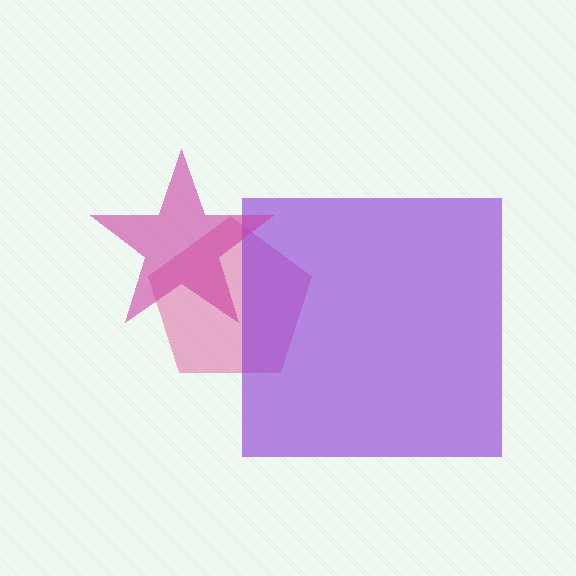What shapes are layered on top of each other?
The layered shapes are: a pink pentagon, a purple square, a magenta star.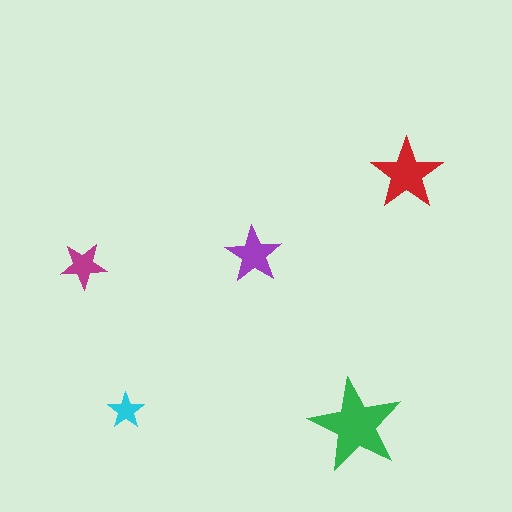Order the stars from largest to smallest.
the green one, the red one, the purple one, the magenta one, the cyan one.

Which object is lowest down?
The green star is bottommost.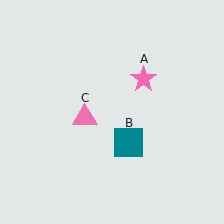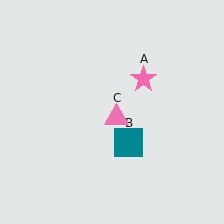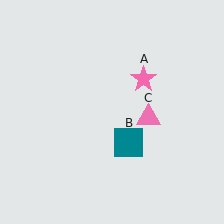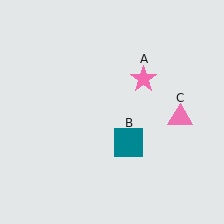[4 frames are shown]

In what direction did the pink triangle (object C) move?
The pink triangle (object C) moved right.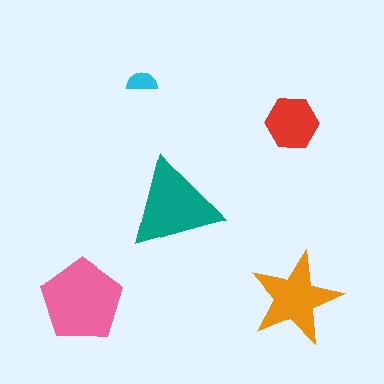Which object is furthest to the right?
The orange star is rightmost.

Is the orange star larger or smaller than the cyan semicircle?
Larger.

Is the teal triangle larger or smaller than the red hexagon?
Larger.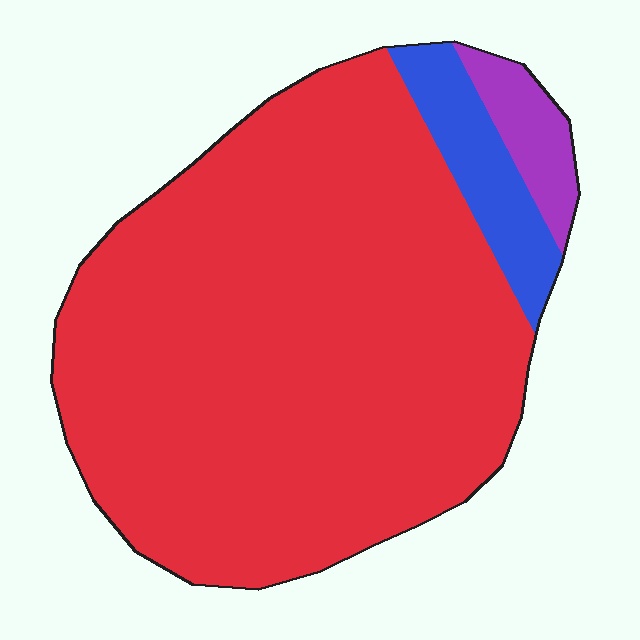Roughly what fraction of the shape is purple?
Purple covers about 5% of the shape.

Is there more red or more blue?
Red.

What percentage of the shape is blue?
Blue takes up about one tenth (1/10) of the shape.